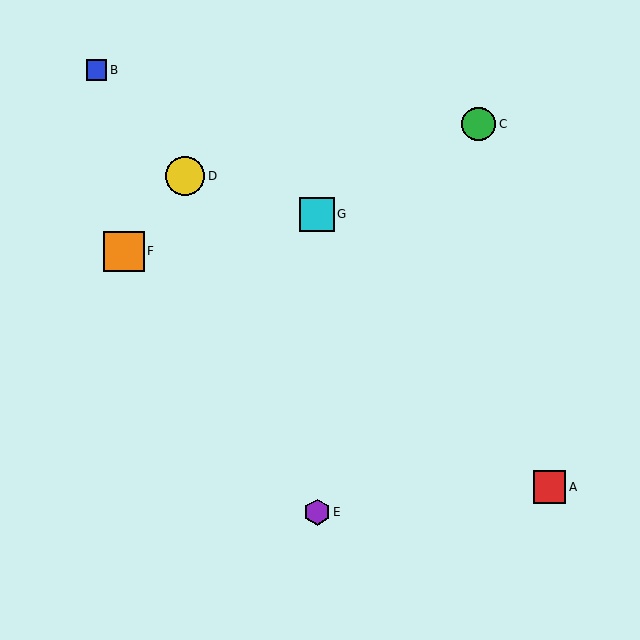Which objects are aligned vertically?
Objects E, G are aligned vertically.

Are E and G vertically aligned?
Yes, both are at x≈317.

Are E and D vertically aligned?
No, E is at x≈317 and D is at x≈185.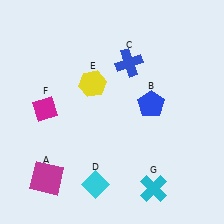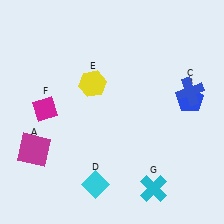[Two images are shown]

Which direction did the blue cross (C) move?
The blue cross (C) moved right.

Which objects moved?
The objects that moved are: the magenta square (A), the blue pentagon (B), the blue cross (C).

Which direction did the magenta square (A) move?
The magenta square (A) moved up.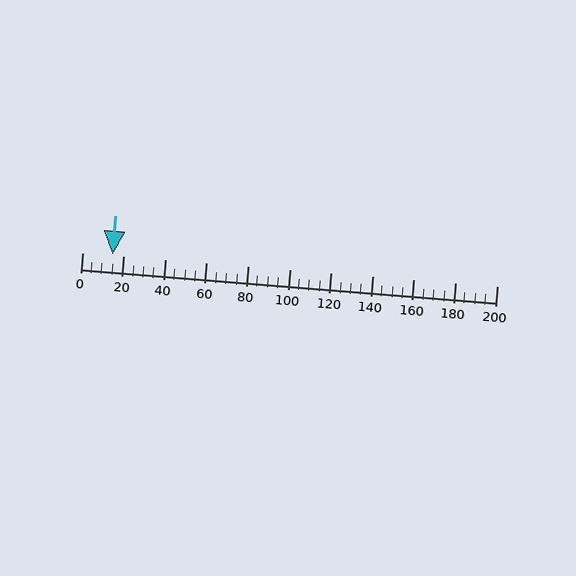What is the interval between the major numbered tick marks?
The major tick marks are spaced 20 units apart.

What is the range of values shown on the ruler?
The ruler shows values from 0 to 200.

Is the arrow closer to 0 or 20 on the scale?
The arrow is closer to 20.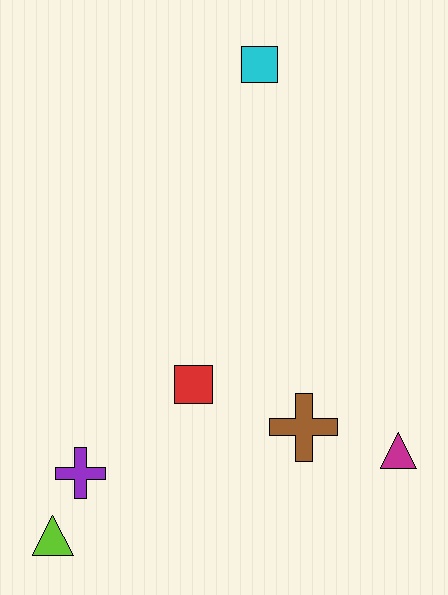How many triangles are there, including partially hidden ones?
There are 2 triangles.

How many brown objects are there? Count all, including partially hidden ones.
There is 1 brown object.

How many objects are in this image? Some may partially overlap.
There are 6 objects.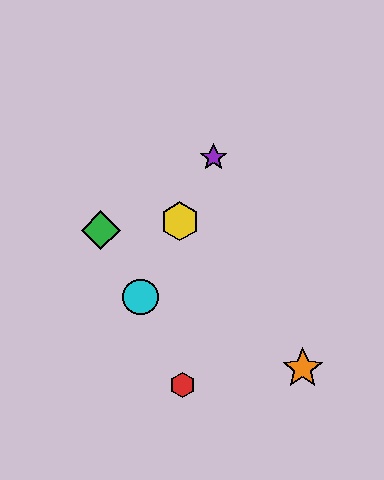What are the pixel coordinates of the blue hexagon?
The blue hexagon is at (141, 296).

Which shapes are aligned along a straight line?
The blue hexagon, the yellow hexagon, the purple star, the cyan circle are aligned along a straight line.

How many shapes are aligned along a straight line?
4 shapes (the blue hexagon, the yellow hexagon, the purple star, the cyan circle) are aligned along a straight line.